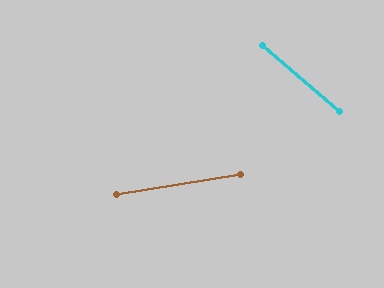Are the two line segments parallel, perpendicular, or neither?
Neither parallel nor perpendicular — they differ by about 50°.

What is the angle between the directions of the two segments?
Approximately 50 degrees.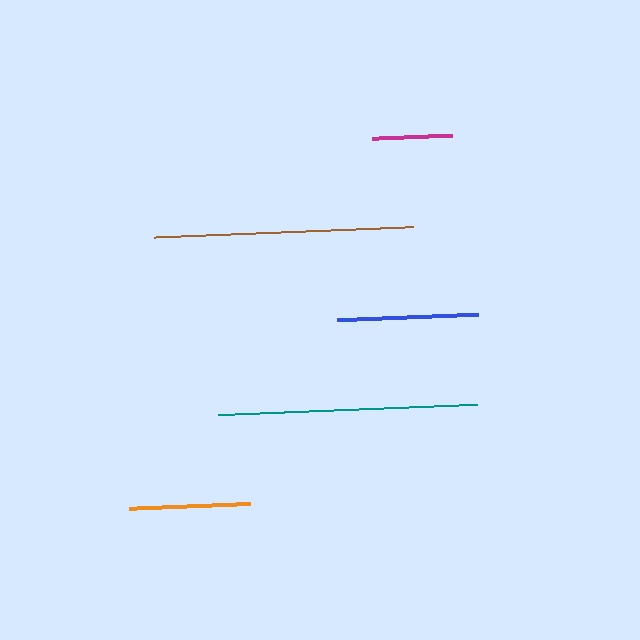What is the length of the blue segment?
The blue segment is approximately 142 pixels long.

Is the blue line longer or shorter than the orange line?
The blue line is longer than the orange line.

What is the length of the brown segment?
The brown segment is approximately 260 pixels long.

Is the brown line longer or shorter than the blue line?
The brown line is longer than the blue line.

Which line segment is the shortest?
The magenta line is the shortest at approximately 80 pixels.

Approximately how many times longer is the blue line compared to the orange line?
The blue line is approximately 1.2 times the length of the orange line.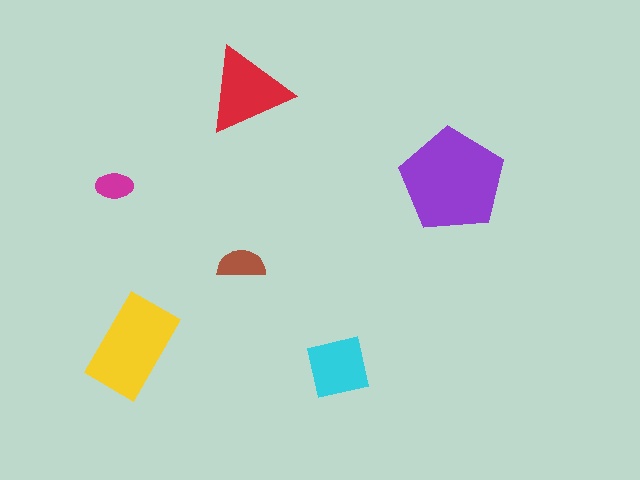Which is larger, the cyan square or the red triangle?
The red triangle.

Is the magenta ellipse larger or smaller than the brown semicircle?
Smaller.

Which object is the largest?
The purple pentagon.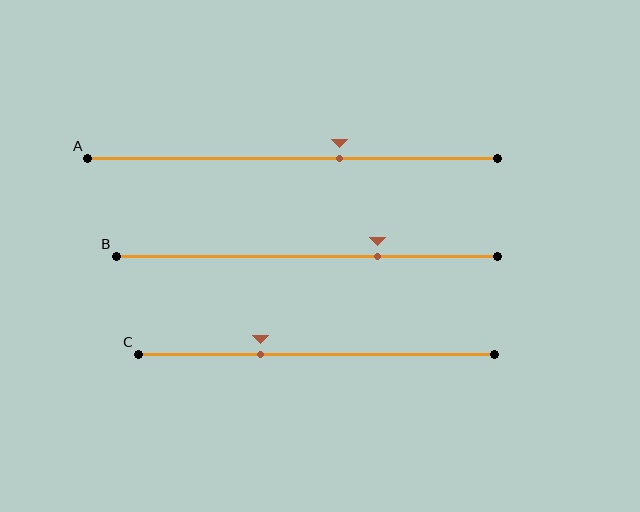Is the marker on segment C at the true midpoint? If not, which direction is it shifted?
No, the marker on segment C is shifted to the left by about 16% of the segment length.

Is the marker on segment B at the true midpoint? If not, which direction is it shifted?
No, the marker on segment B is shifted to the right by about 18% of the segment length.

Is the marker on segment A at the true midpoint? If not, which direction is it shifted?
No, the marker on segment A is shifted to the right by about 12% of the segment length.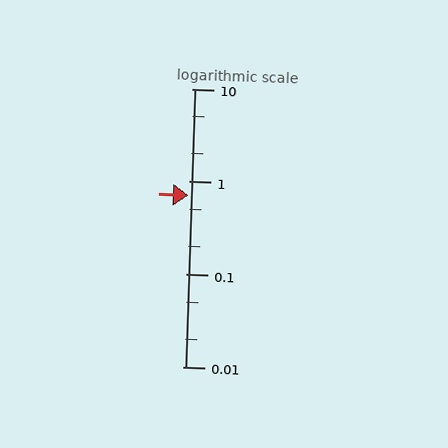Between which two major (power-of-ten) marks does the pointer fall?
The pointer is between 0.1 and 1.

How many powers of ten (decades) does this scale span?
The scale spans 3 decades, from 0.01 to 10.